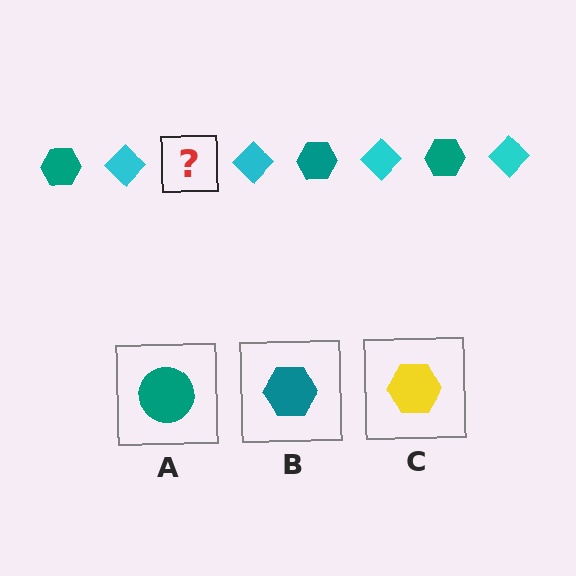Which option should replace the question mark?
Option B.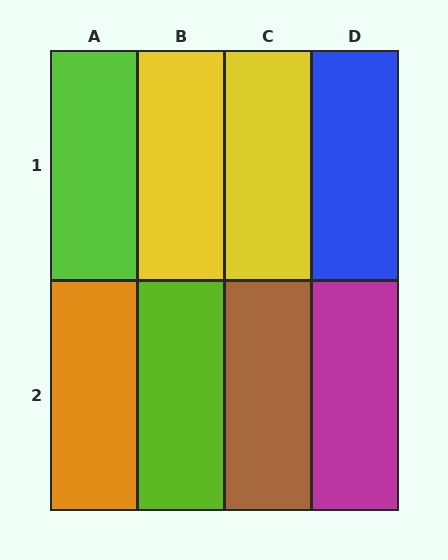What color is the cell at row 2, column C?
Brown.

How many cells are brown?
1 cell is brown.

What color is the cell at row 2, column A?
Orange.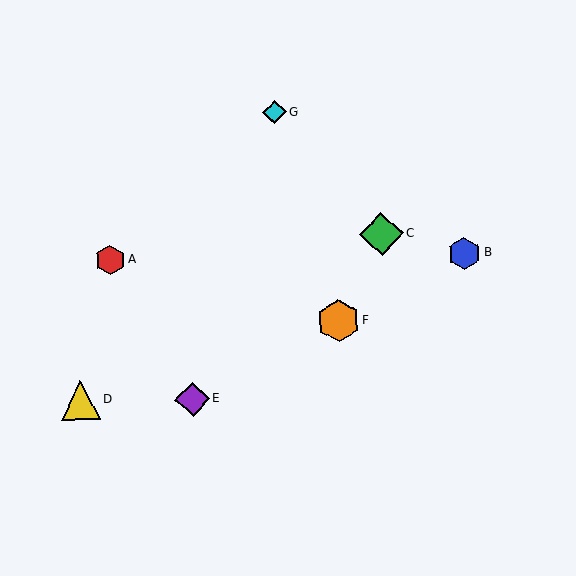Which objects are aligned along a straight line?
Objects B, E, F are aligned along a straight line.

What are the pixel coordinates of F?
Object F is at (338, 321).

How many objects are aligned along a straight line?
3 objects (B, E, F) are aligned along a straight line.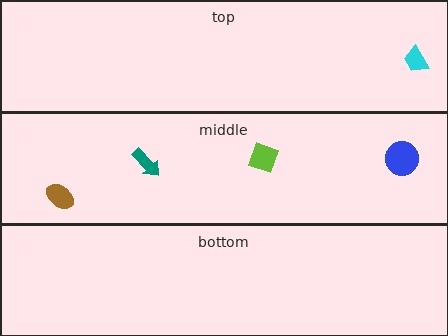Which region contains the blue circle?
The middle region.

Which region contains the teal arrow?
The middle region.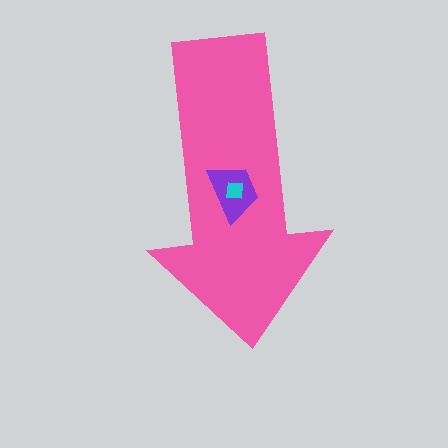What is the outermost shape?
The pink arrow.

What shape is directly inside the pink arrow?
The purple trapezoid.